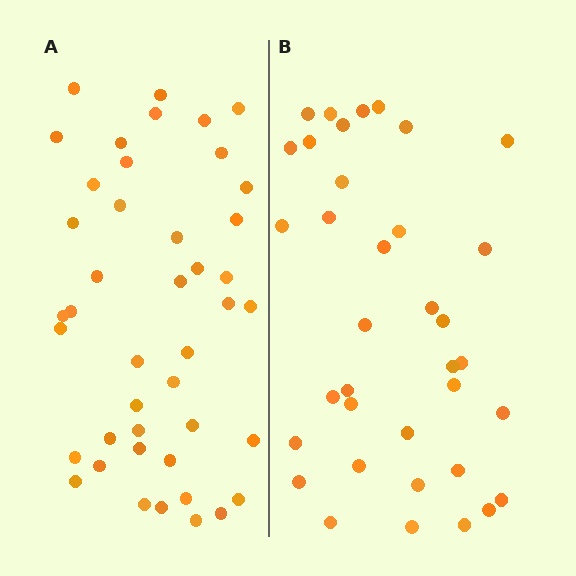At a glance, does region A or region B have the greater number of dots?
Region A (the left region) has more dots.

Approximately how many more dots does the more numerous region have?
Region A has roughly 8 or so more dots than region B.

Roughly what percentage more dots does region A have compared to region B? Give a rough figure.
About 20% more.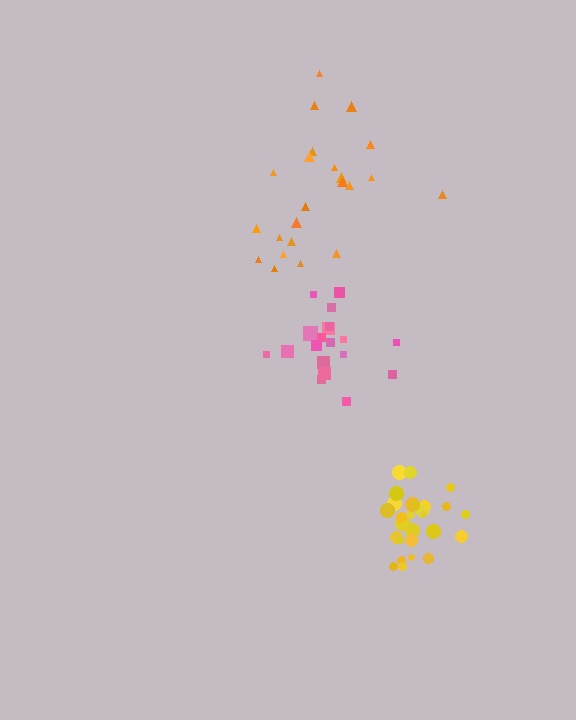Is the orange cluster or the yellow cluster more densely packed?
Yellow.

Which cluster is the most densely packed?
Yellow.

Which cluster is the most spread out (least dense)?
Orange.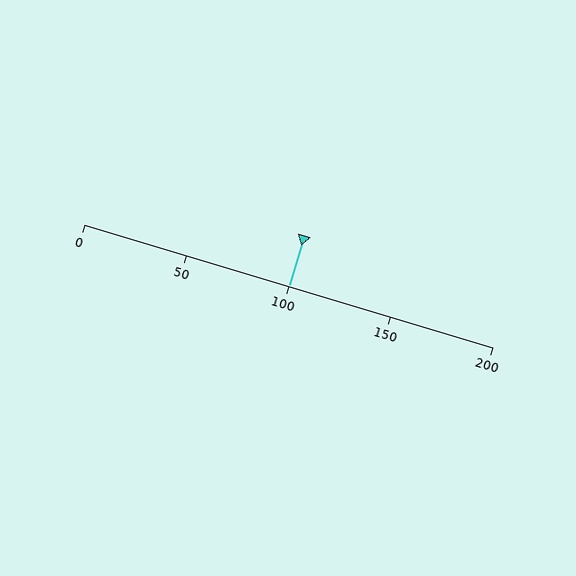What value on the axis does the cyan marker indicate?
The marker indicates approximately 100.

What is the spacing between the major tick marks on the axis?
The major ticks are spaced 50 apart.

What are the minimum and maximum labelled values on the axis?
The axis runs from 0 to 200.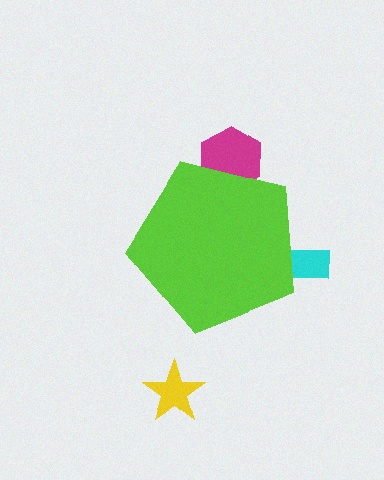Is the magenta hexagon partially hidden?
Yes, the magenta hexagon is partially hidden behind the lime pentagon.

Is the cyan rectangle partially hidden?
Yes, the cyan rectangle is partially hidden behind the lime pentagon.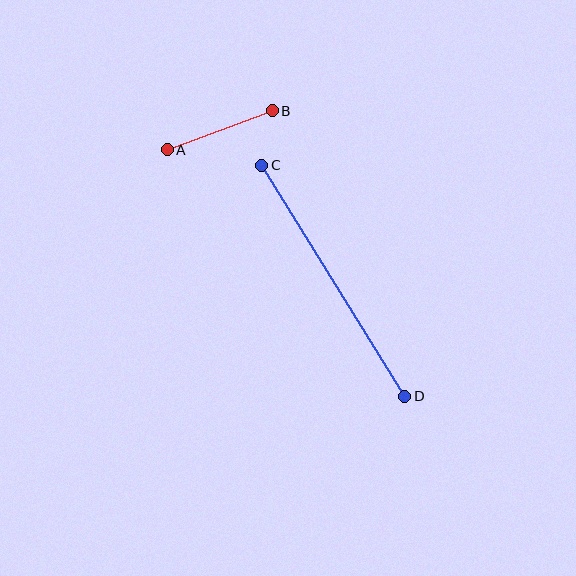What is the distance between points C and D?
The distance is approximately 272 pixels.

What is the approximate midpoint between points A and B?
The midpoint is at approximately (220, 130) pixels.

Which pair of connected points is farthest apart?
Points C and D are farthest apart.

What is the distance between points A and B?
The distance is approximately 112 pixels.